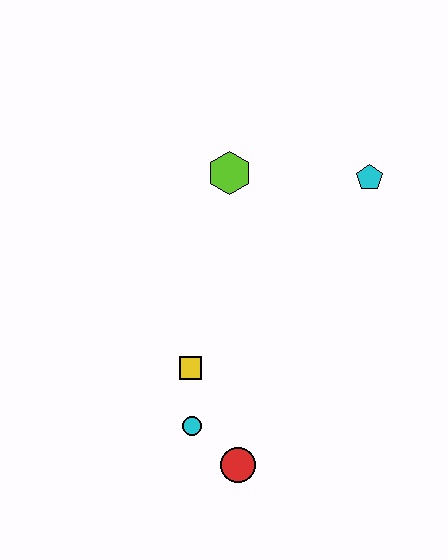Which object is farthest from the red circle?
The cyan pentagon is farthest from the red circle.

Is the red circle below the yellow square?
Yes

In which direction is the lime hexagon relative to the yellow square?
The lime hexagon is above the yellow square.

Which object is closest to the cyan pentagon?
The lime hexagon is closest to the cyan pentagon.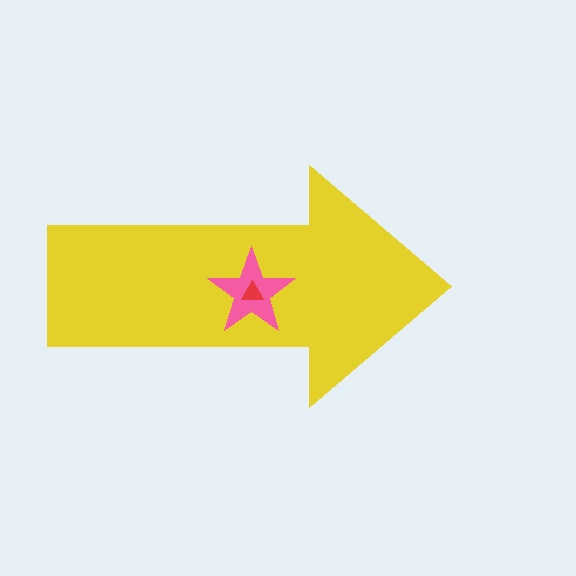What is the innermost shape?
The red triangle.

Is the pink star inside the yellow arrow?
Yes.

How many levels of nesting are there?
3.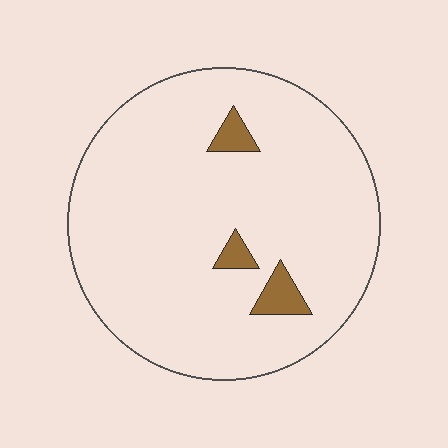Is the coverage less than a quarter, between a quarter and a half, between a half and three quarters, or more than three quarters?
Less than a quarter.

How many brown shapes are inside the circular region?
3.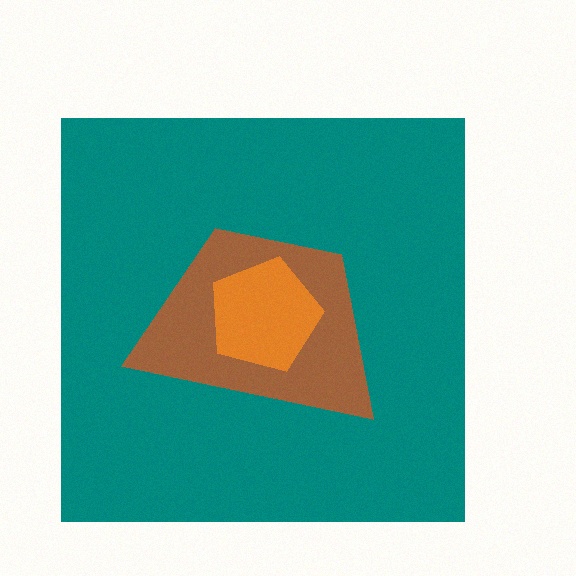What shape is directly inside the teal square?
The brown trapezoid.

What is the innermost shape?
The orange pentagon.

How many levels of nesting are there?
3.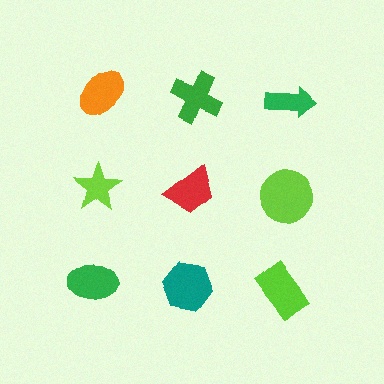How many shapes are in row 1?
3 shapes.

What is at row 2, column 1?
A lime star.